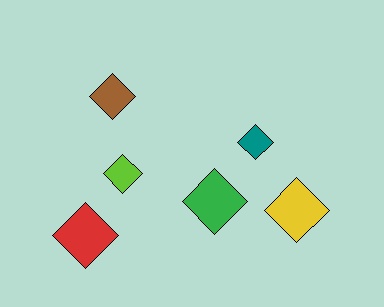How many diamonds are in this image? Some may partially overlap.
There are 6 diamonds.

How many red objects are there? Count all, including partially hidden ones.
There is 1 red object.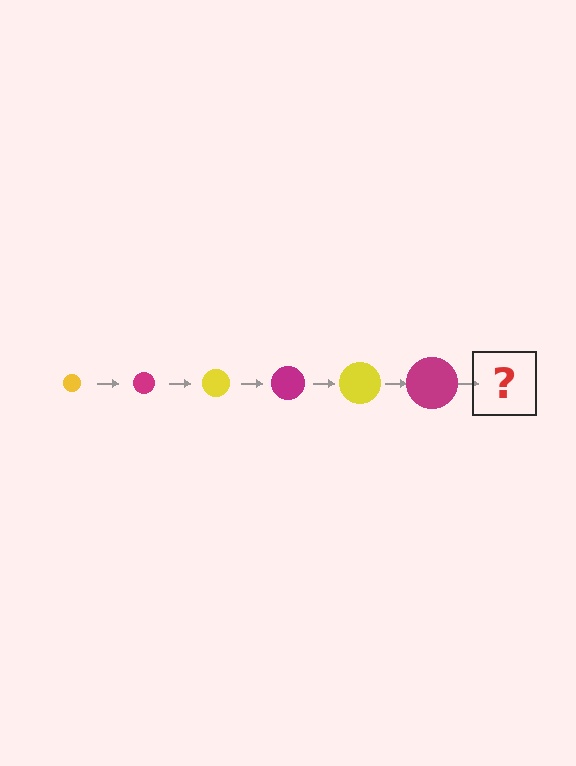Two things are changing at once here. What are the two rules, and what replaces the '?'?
The two rules are that the circle grows larger each step and the color cycles through yellow and magenta. The '?' should be a yellow circle, larger than the previous one.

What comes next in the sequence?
The next element should be a yellow circle, larger than the previous one.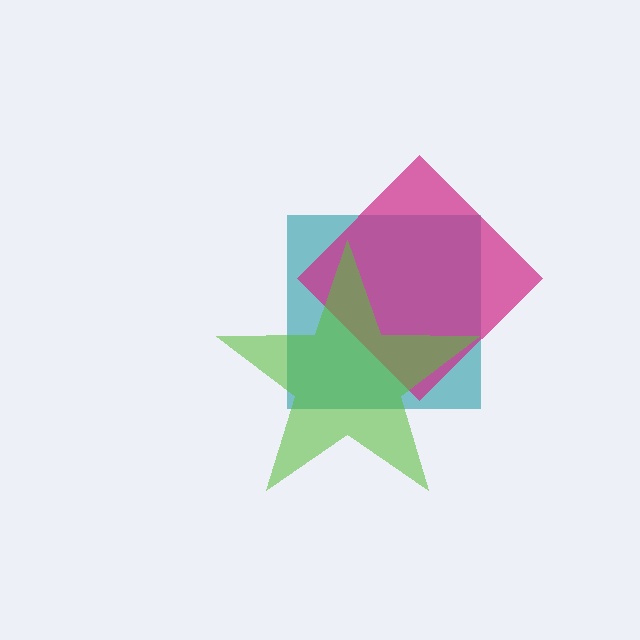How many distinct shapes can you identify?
There are 3 distinct shapes: a teal square, a magenta diamond, a lime star.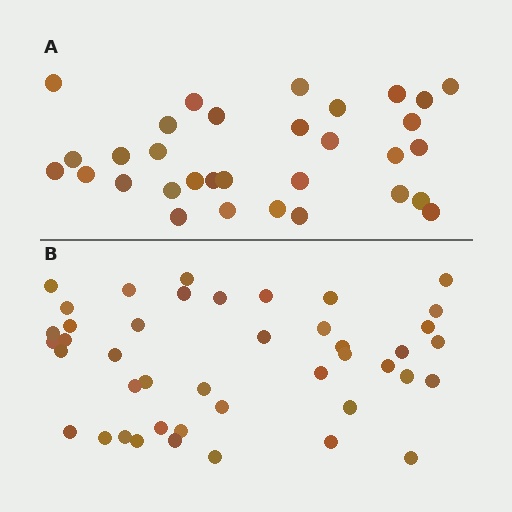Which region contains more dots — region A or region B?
Region B (the bottom region) has more dots.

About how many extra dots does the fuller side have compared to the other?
Region B has roughly 12 or so more dots than region A.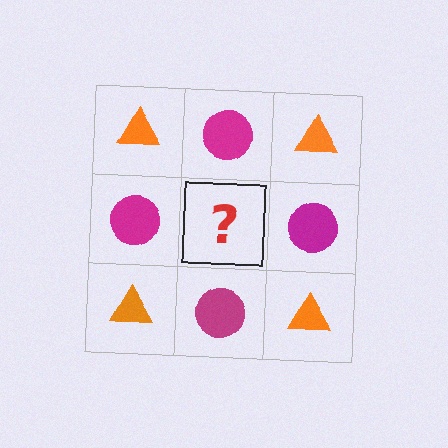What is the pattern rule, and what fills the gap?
The rule is that it alternates orange triangle and magenta circle in a checkerboard pattern. The gap should be filled with an orange triangle.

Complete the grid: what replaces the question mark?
The question mark should be replaced with an orange triangle.